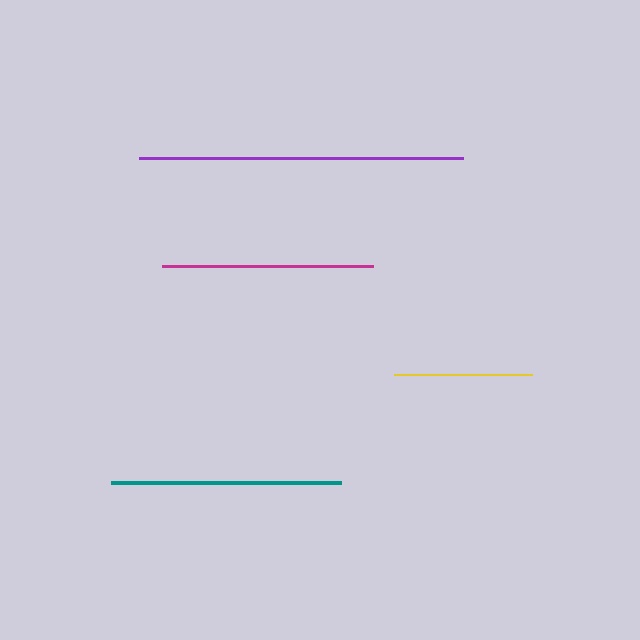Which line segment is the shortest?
The yellow line is the shortest at approximately 138 pixels.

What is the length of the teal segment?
The teal segment is approximately 229 pixels long.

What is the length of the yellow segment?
The yellow segment is approximately 138 pixels long.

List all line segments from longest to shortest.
From longest to shortest: purple, teal, magenta, yellow.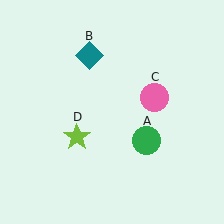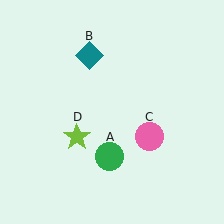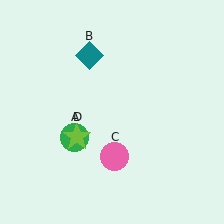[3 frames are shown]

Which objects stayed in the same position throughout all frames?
Teal diamond (object B) and lime star (object D) remained stationary.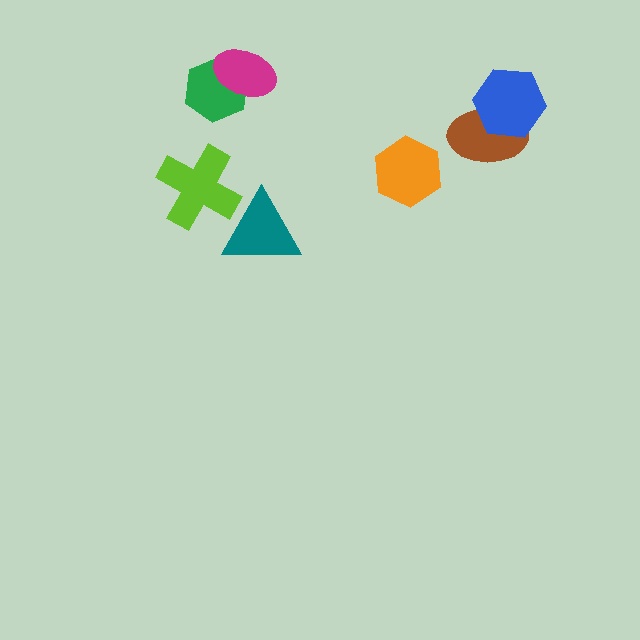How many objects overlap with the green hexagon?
1 object overlaps with the green hexagon.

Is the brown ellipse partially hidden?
Yes, it is partially covered by another shape.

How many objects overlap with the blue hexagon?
1 object overlaps with the blue hexagon.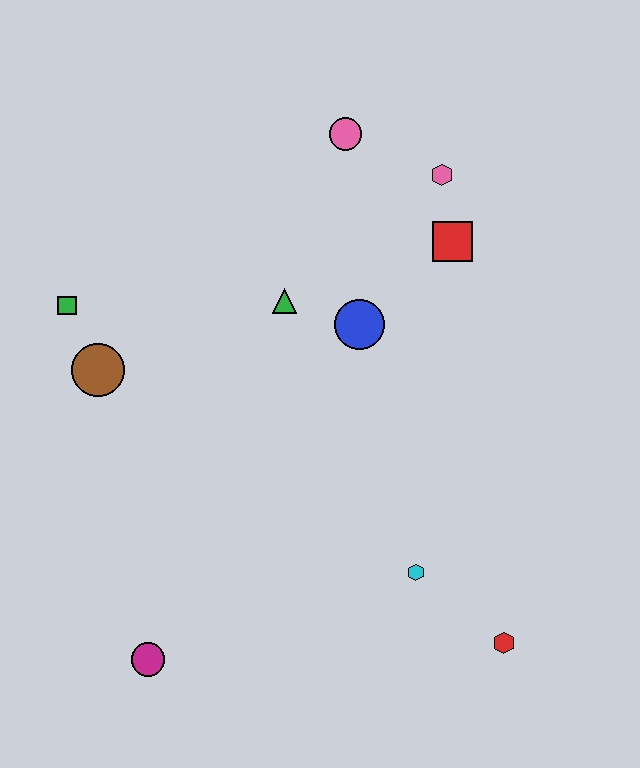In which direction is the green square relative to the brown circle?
The green square is above the brown circle.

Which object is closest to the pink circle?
The pink hexagon is closest to the pink circle.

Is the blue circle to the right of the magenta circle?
Yes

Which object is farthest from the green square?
The red hexagon is farthest from the green square.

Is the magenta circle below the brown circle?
Yes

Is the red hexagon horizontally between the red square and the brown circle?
No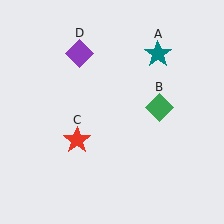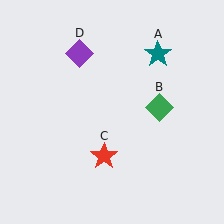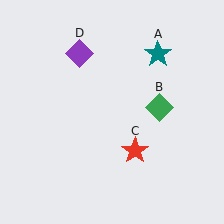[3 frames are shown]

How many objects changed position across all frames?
1 object changed position: red star (object C).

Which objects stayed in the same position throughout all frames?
Teal star (object A) and green diamond (object B) and purple diamond (object D) remained stationary.